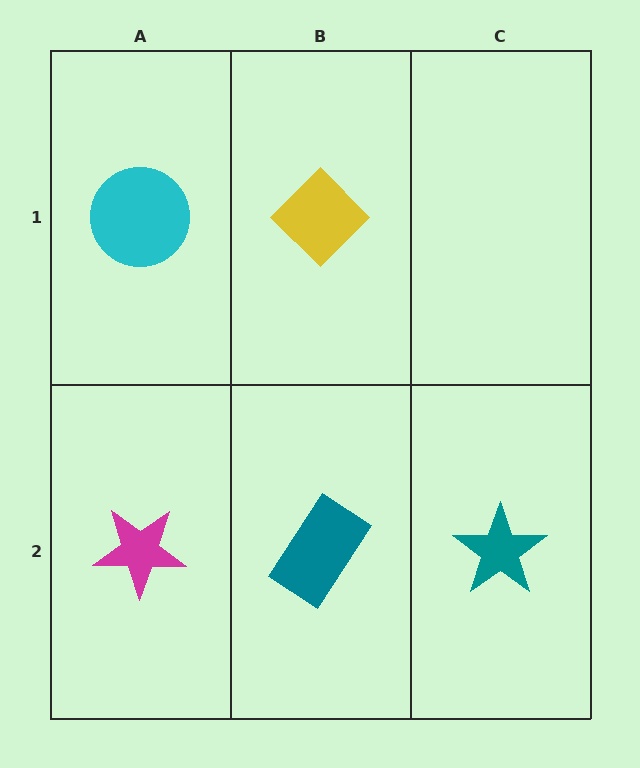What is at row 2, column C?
A teal star.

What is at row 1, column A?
A cyan circle.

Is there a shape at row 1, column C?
No, that cell is empty.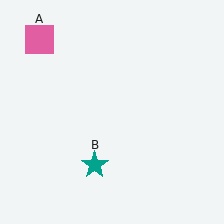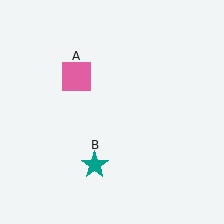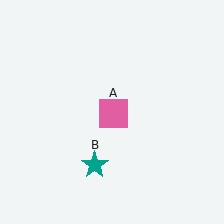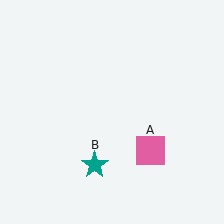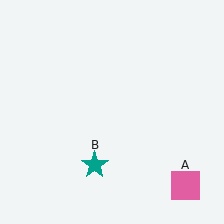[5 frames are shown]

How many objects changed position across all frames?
1 object changed position: pink square (object A).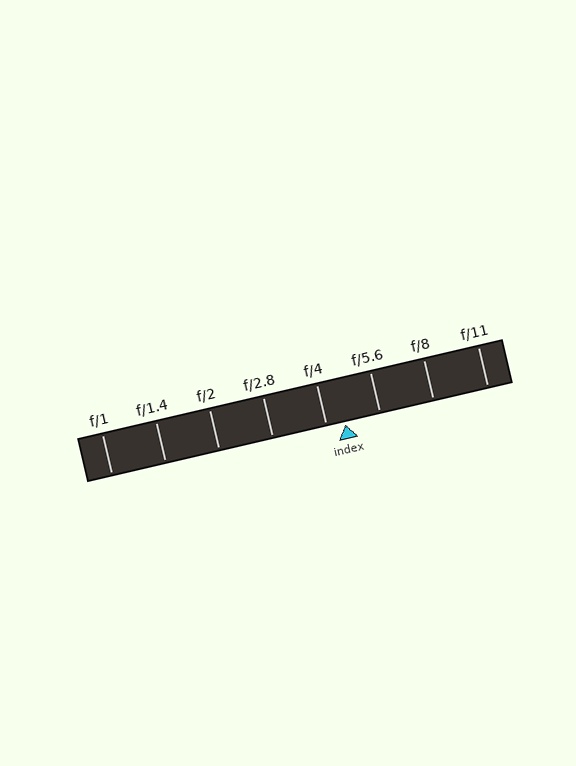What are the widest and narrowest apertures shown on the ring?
The widest aperture shown is f/1 and the narrowest is f/11.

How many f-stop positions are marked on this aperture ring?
There are 8 f-stop positions marked.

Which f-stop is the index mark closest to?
The index mark is closest to f/4.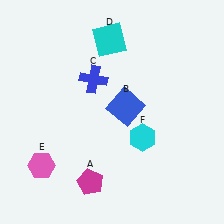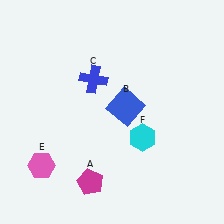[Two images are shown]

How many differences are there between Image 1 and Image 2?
There is 1 difference between the two images.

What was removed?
The cyan square (D) was removed in Image 2.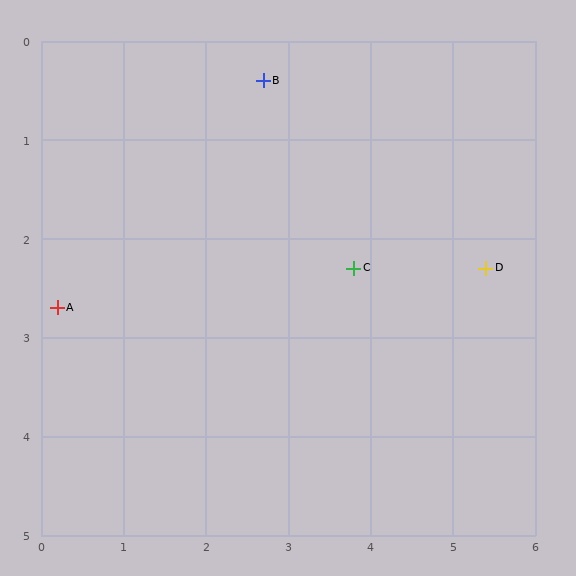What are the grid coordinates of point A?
Point A is at approximately (0.2, 2.7).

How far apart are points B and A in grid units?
Points B and A are about 3.4 grid units apart.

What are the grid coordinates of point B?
Point B is at approximately (2.7, 0.4).